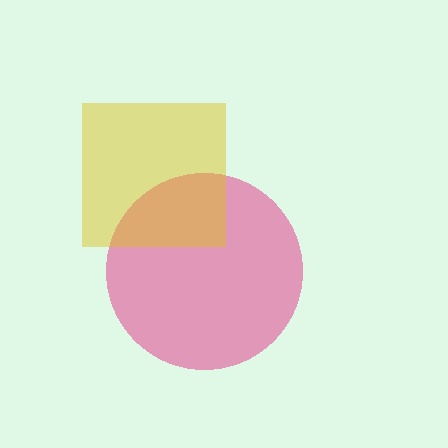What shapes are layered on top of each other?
The layered shapes are: a pink circle, a yellow square.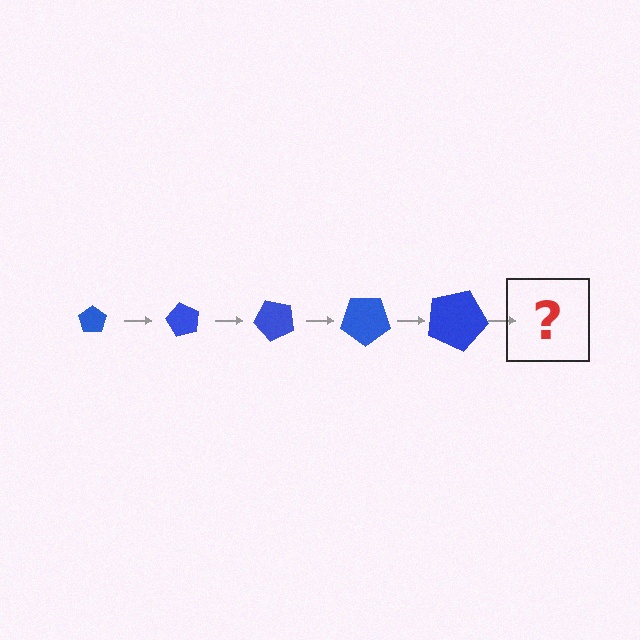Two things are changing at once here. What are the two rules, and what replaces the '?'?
The two rules are that the pentagon grows larger each step and it rotates 60 degrees each step. The '?' should be a pentagon, larger than the previous one and rotated 300 degrees from the start.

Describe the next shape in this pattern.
It should be a pentagon, larger than the previous one and rotated 300 degrees from the start.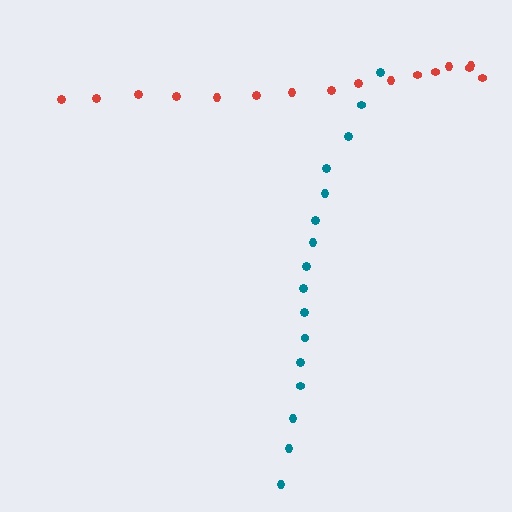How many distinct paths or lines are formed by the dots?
There are 2 distinct paths.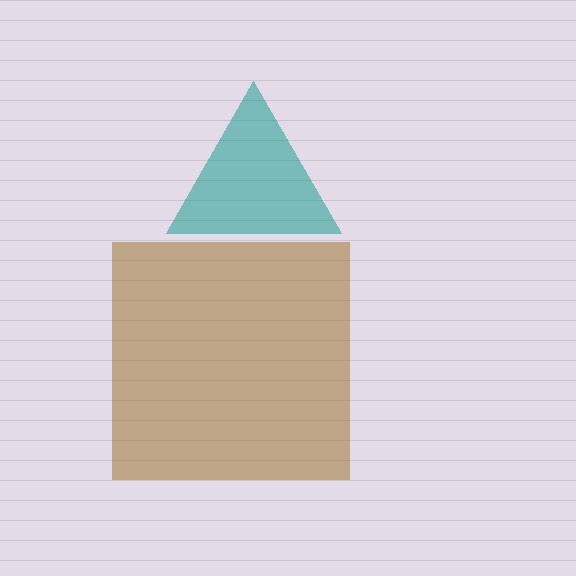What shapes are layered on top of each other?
The layered shapes are: a brown square, a teal triangle.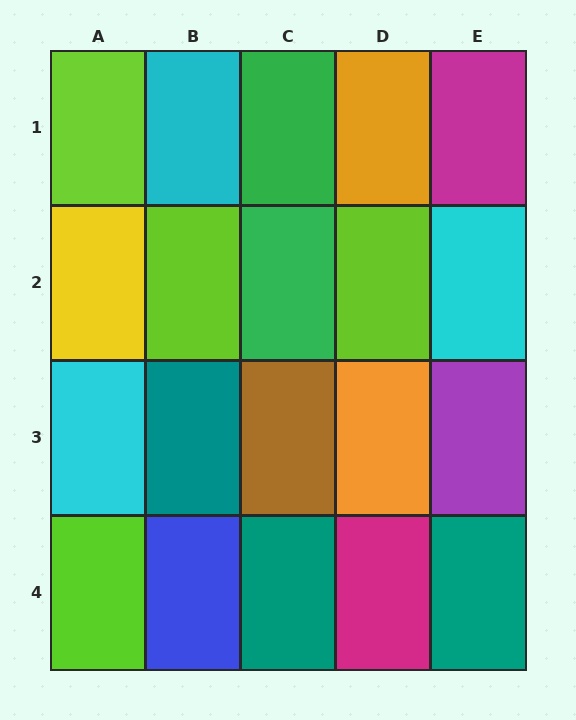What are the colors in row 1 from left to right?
Lime, cyan, green, orange, magenta.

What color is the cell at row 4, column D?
Magenta.